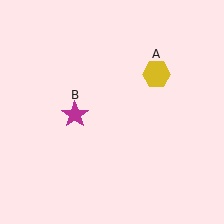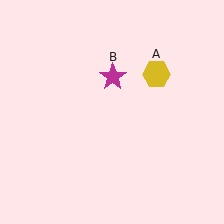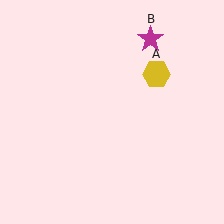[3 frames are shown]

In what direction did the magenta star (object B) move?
The magenta star (object B) moved up and to the right.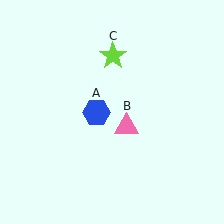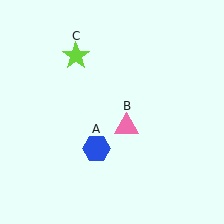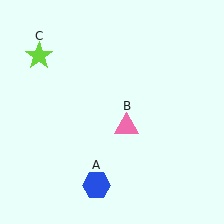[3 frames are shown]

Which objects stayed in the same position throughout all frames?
Pink triangle (object B) remained stationary.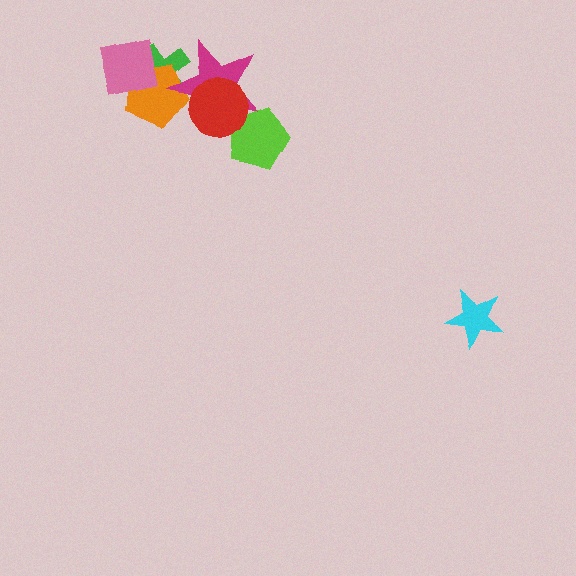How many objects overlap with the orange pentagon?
3 objects overlap with the orange pentagon.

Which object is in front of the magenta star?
The red circle is in front of the magenta star.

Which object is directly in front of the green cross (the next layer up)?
The orange pentagon is directly in front of the green cross.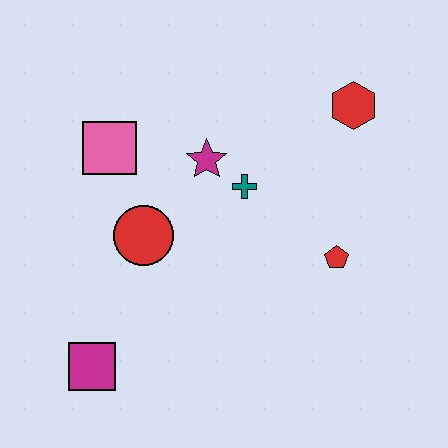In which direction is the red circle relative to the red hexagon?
The red circle is to the left of the red hexagon.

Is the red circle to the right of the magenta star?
No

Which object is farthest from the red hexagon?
The magenta square is farthest from the red hexagon.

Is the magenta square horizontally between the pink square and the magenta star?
No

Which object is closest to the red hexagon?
The teal cross is closest to the red hexagon.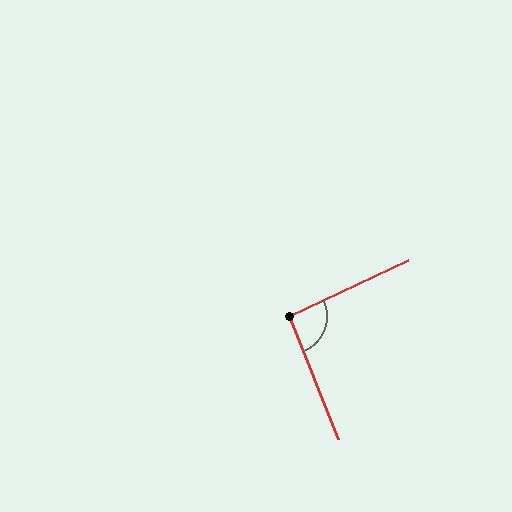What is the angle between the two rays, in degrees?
Approximately 94 degrees.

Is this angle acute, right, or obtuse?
It is approximately a right angle.